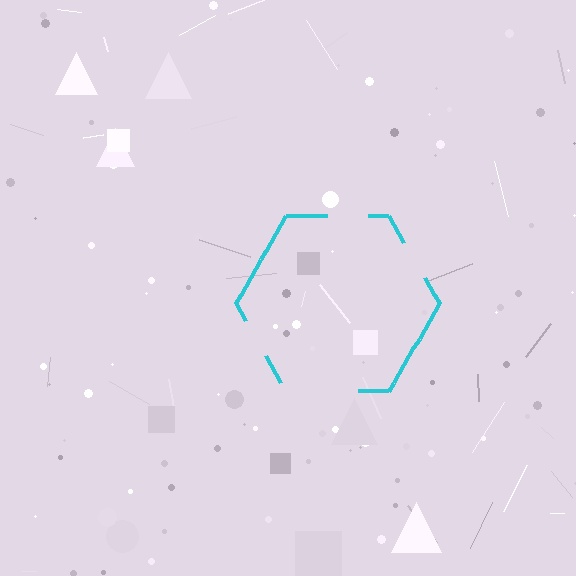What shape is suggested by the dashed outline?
The dashed outline suggests a hexagon.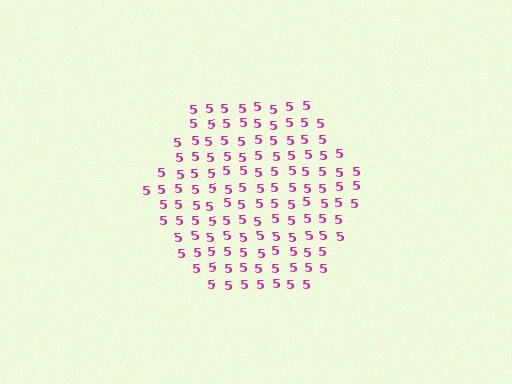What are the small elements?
The small elements are digit 5's.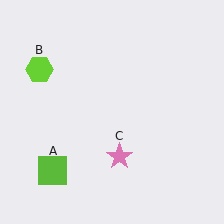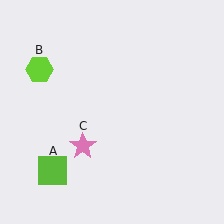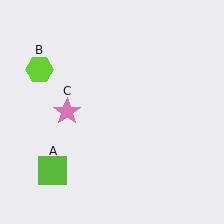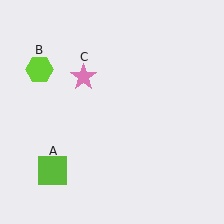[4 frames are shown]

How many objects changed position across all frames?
1 object changed position: pink star (object C).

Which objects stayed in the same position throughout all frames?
Lime square (object A) and lime hexagon (object B) remained stationary.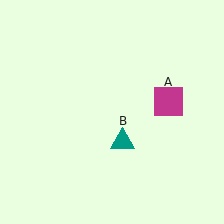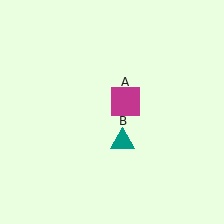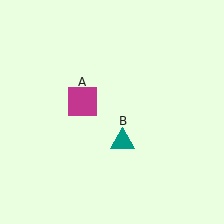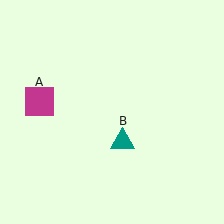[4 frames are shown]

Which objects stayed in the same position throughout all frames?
Teal triangle (object B) remained stationary.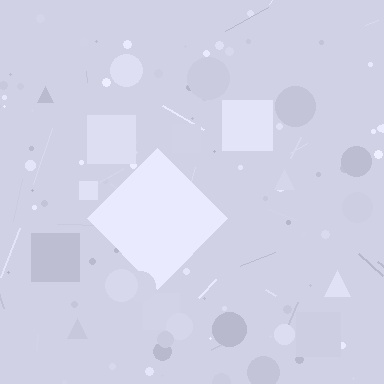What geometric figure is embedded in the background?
A diamond is embedded in the background.